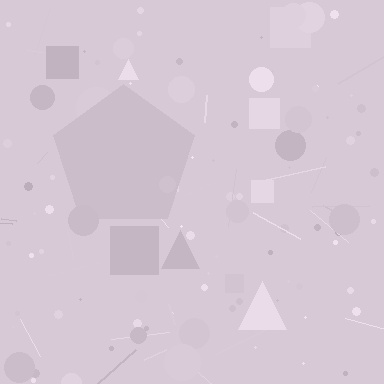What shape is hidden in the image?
A pentagon is hidden in the image.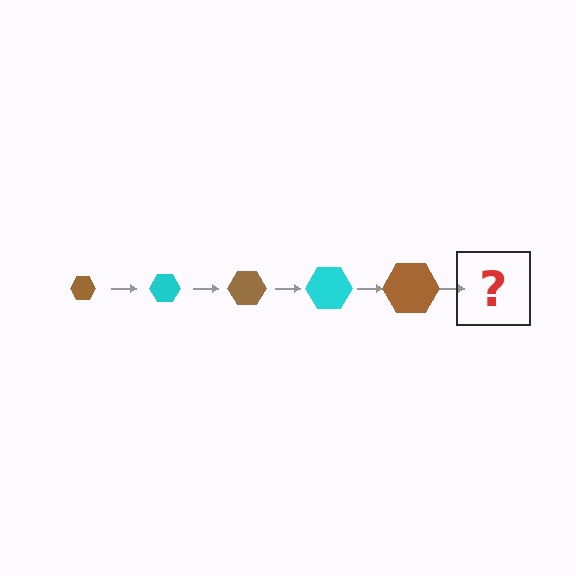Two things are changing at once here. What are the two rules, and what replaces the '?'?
The two rules are that the hexagon grows larger each step and the color cycles through brown and cyan. The '?' should be a cyan hexagon, larger than the previous one.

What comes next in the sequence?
The next element should be a cyan hexagon, larger than the previous one.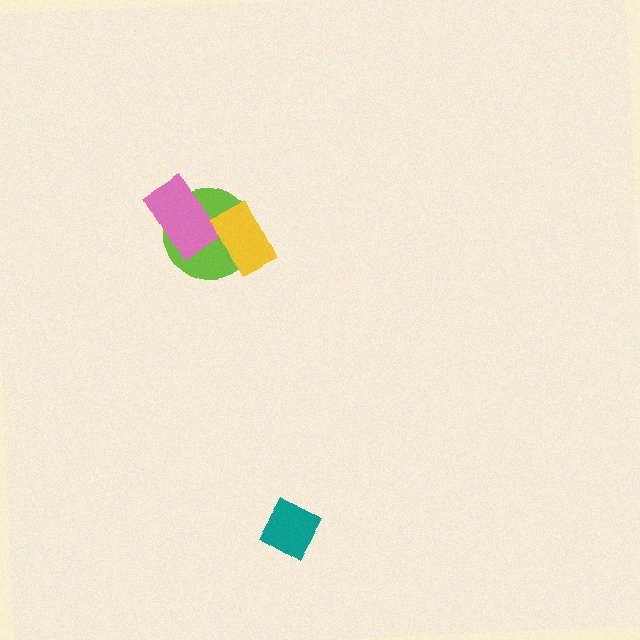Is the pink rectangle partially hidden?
No, no other shape covers it.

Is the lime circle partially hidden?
Yes, it is partially covered by another shape.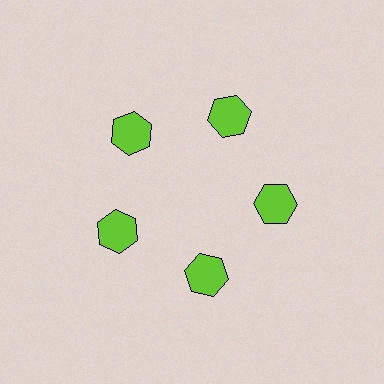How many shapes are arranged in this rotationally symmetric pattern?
There are 5 shapes, arranged in 5 groups of 1.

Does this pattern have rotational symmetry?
Yes, this pattern has 5-fold rotational symmetry. It looks the same after rotating 72 degrees around the center.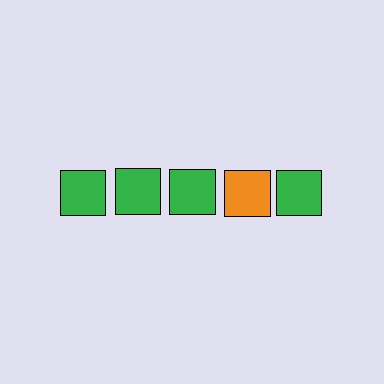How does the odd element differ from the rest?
It has a different color: orange instead of green.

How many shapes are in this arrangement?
There are 5 shapes arranged in a grid pattern.